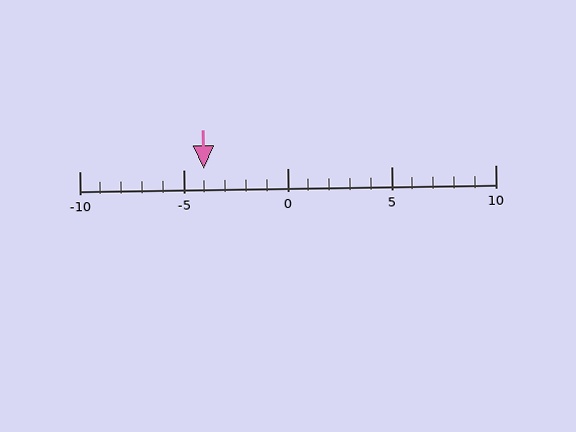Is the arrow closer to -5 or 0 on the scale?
The arrow is closer to -5.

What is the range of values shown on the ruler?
The ruler shows values from -10 to 10.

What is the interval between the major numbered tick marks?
The major tick marks are spaced 5 units apart.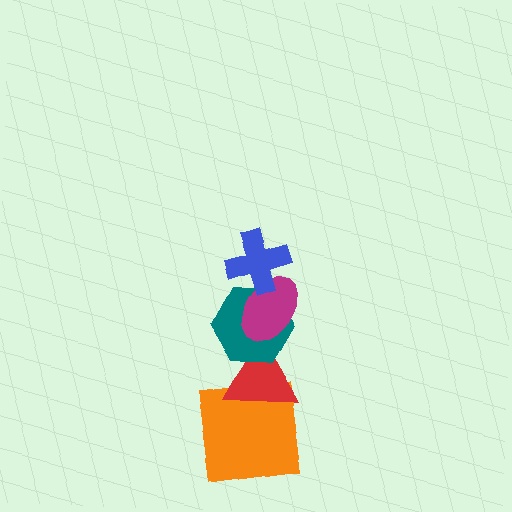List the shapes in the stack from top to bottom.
From top to bottom: the blue cross, the magenta ellipse, the teal hexagon, the red triangle, the orange square.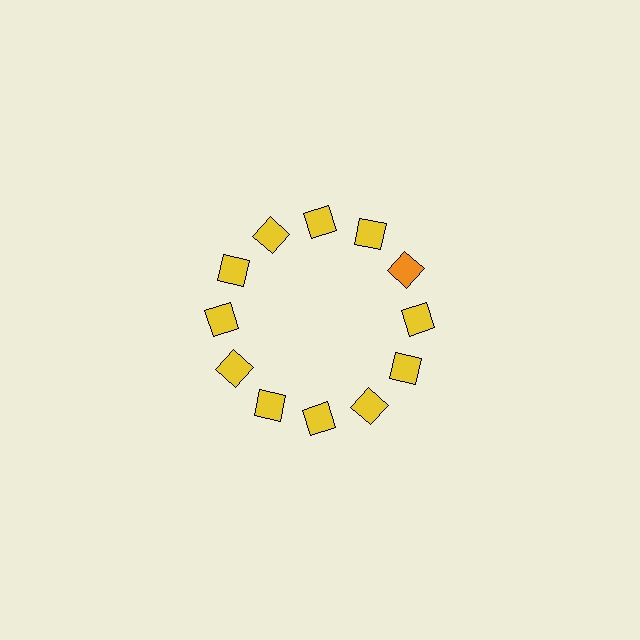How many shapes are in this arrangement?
There are 12 shapes arranged in a ring pattern.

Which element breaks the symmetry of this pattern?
The orange square at roughly the 2 o'clock position breaks the symmetry. All other shapes are yellow squares.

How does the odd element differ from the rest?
It has a different color: orange instead of yellow.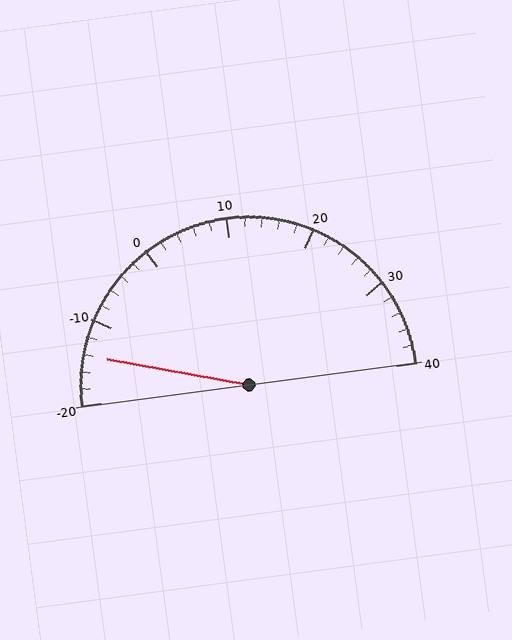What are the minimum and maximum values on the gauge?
The gauge ranges from -20 to 40.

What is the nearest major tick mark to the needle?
The nearest major tick mark is -10.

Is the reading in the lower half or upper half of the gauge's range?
The reading is in the lower half of the range (-20 to 40).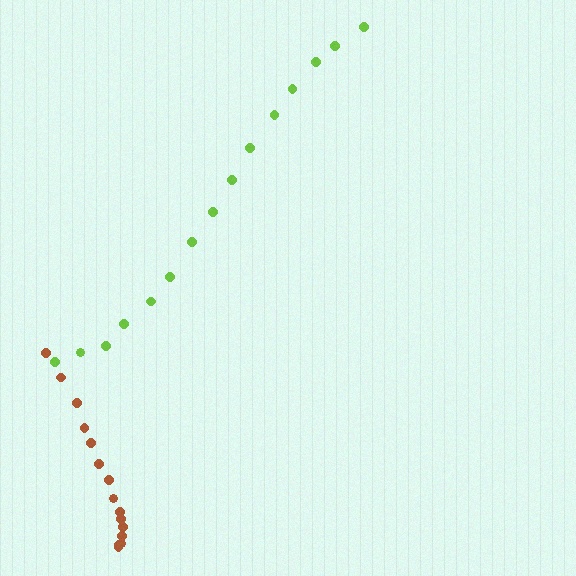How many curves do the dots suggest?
There are 2 distinct paths.